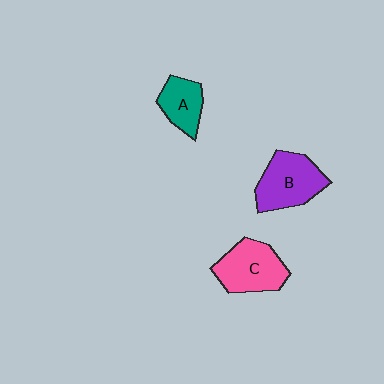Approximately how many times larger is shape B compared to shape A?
Approximately 1.6 times.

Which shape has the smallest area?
Shape A (teal).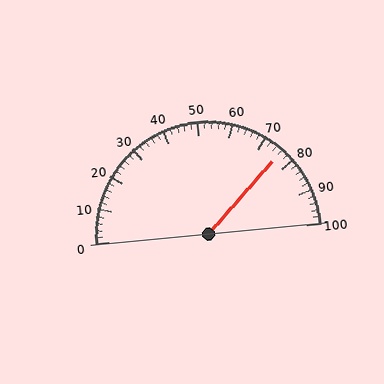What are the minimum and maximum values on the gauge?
The gauge ranges from 0 to 100.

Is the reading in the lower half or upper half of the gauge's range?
The reading is in the upper half of the range (0 to 100).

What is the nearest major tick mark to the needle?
The nearest major tick mark is 80.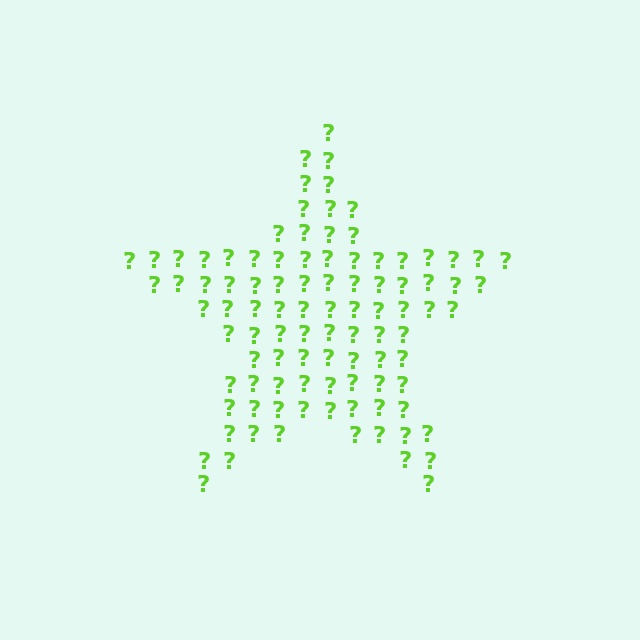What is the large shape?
The large shape is a star.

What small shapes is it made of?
It is made of small question marks.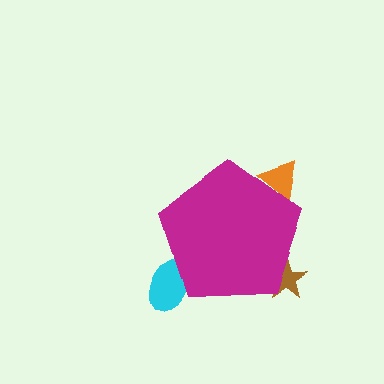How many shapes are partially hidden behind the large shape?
3 shapes are partially hidden.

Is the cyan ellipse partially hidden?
Yes, the cyan ellipse is partially hidden behind the magenta pentagon.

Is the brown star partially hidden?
Yes, the brown star is partially hidden behind the magenta pentagon.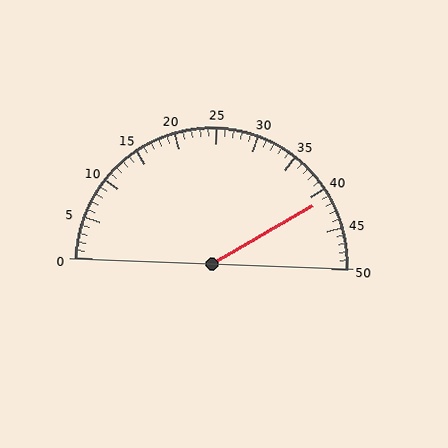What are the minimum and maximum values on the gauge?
The gauge ranges from 0 to 50.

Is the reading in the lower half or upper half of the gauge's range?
The reading is in the upper half of the range (0 to 50).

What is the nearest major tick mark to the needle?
The nearest major tick mark is 40.